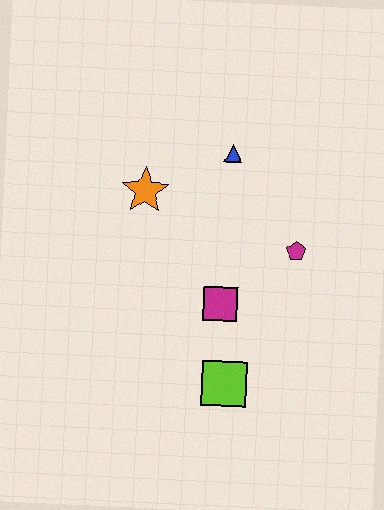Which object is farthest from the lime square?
The blue triangle is farthest from the lime square.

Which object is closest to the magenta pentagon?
The magenta square is closest to the magenta pentagon.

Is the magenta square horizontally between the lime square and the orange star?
Yes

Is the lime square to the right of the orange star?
Yes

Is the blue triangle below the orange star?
No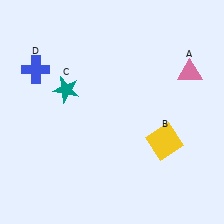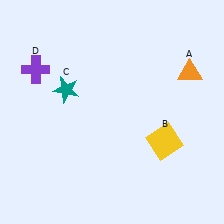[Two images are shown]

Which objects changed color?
A changed from pink to orange. D changed from blue to purple.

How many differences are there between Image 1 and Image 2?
There are 2 differences between the two images.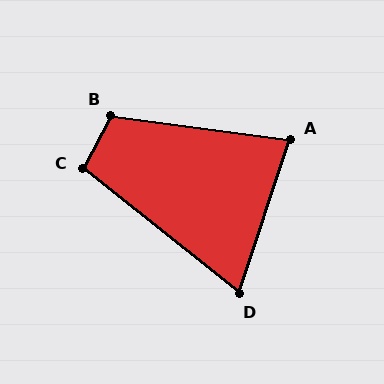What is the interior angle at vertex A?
Approximately 79 degrees (acute).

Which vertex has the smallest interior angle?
D, at approximately 70 degrees.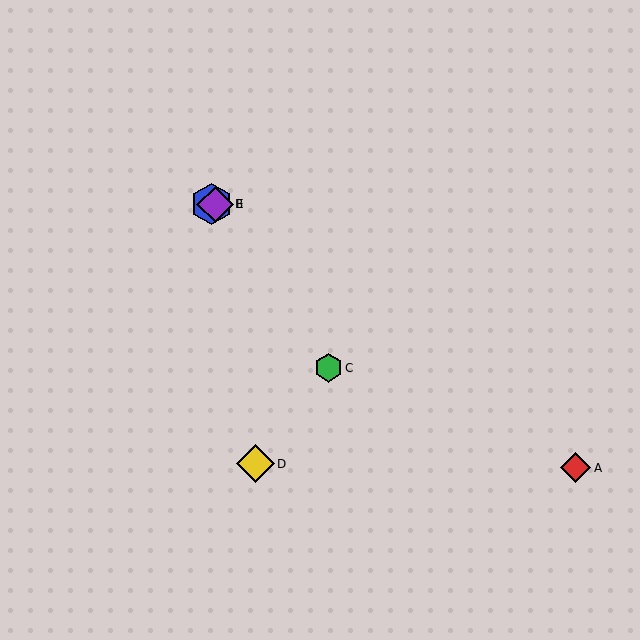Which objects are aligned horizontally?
Objects B, E are aligned horizontally.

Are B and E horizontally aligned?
Yes, both are at y≈204.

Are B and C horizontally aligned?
No, B is at y≈204 and C is at y≈368.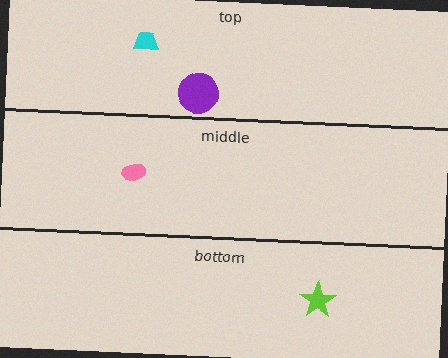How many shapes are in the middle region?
1.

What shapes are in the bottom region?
The lime star.